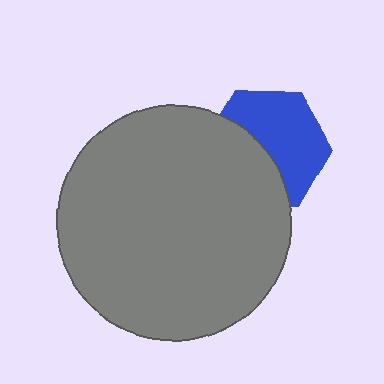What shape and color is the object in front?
The object in front is a gray circle.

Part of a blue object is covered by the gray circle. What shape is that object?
It is a hexagon.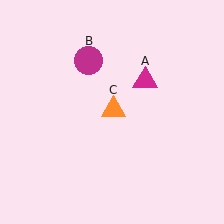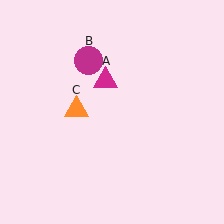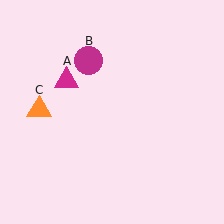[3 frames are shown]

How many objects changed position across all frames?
2 objects changed position: magenta triangle (object A), orange triangle (object C).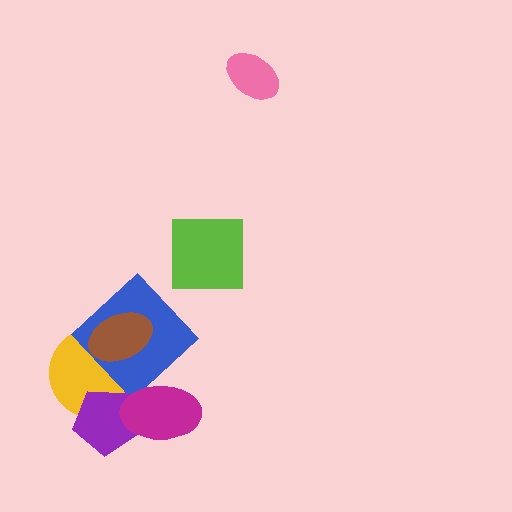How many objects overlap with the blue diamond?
2 objects overlap with the blue diamond.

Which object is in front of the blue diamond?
The brown ellipse is in front of the blue diamond.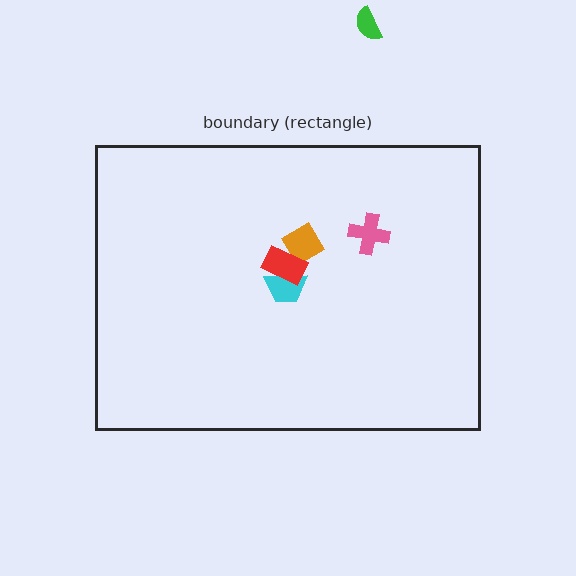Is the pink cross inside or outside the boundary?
Inside.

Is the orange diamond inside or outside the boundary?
Inside.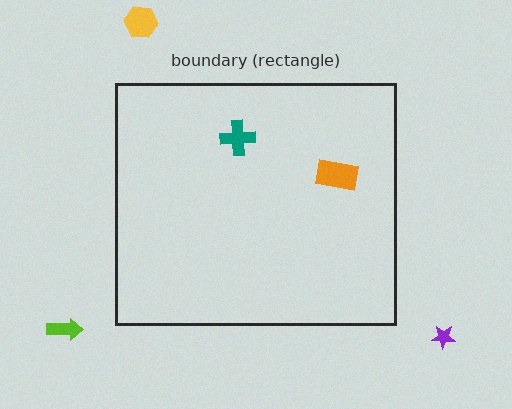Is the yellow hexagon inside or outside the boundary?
Outside.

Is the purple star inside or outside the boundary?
Outside.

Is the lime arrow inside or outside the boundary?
Outside.